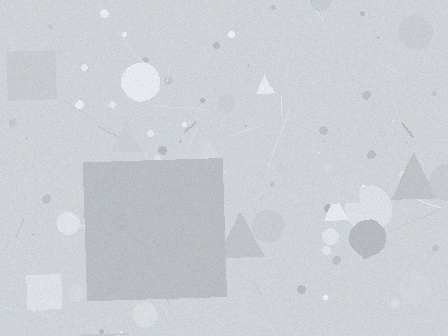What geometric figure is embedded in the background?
A square is embedded in the background.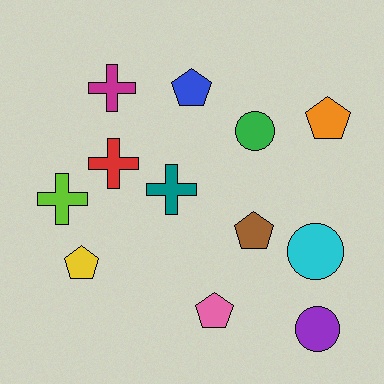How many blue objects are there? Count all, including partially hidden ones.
There is 1 blue object.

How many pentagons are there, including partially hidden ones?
There are 5 pentagons.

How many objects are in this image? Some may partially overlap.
There are 12 objects.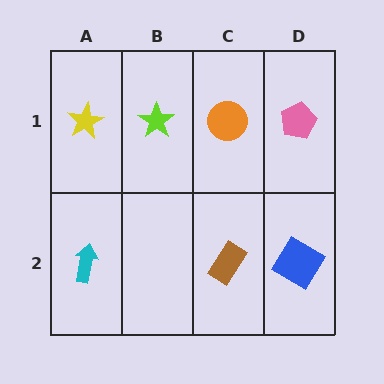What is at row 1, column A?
A yellow star.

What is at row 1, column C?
An orange circle.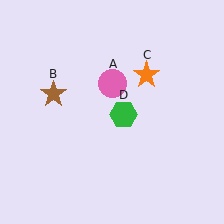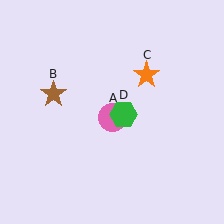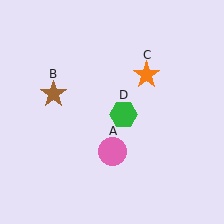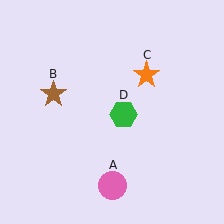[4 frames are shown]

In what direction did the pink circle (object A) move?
The pink circle (object A) moved down.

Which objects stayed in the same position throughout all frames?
Brown star (object B) and orange star (object C) and green hexagon (object D) remained stationary.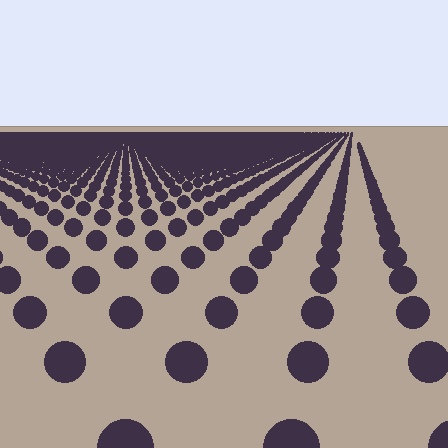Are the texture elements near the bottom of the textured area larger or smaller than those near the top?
Larger. Near the bottom, elements are closer to the viewer and appear at a bigger on-screen size.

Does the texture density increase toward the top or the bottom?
Density increases toward the top.